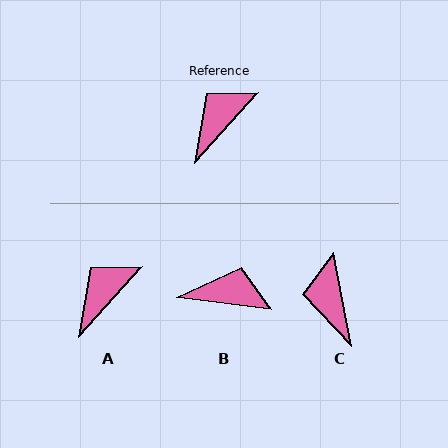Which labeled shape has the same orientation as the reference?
A.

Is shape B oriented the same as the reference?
No, it is off by about 55 degrees.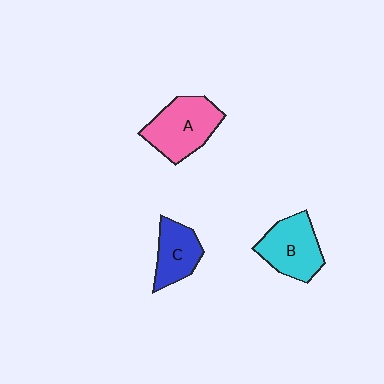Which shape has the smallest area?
Shape C (blue).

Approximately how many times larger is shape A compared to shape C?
Approximately 1.5 times.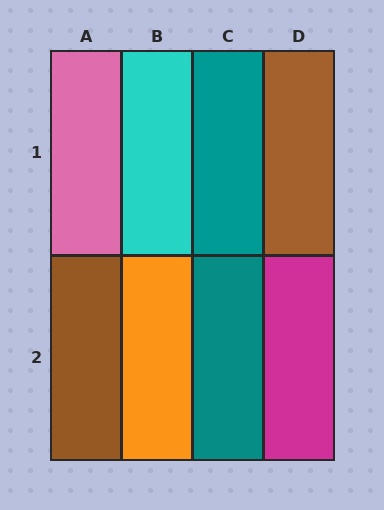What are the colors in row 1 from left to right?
Pink, cyan, teal, brown.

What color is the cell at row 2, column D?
Magenta.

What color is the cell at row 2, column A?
Brown.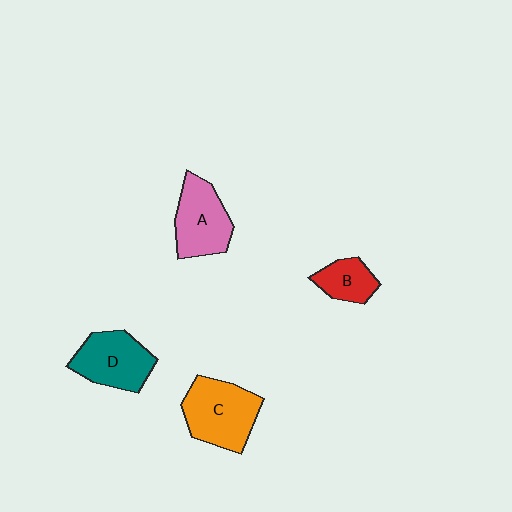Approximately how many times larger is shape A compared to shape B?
Approximately 1.7 times.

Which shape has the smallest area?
Shape B (red).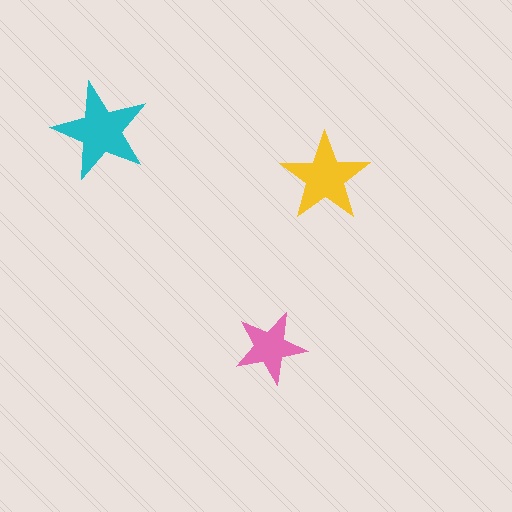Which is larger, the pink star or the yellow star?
The yellow one.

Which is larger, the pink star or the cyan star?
The cyan one.